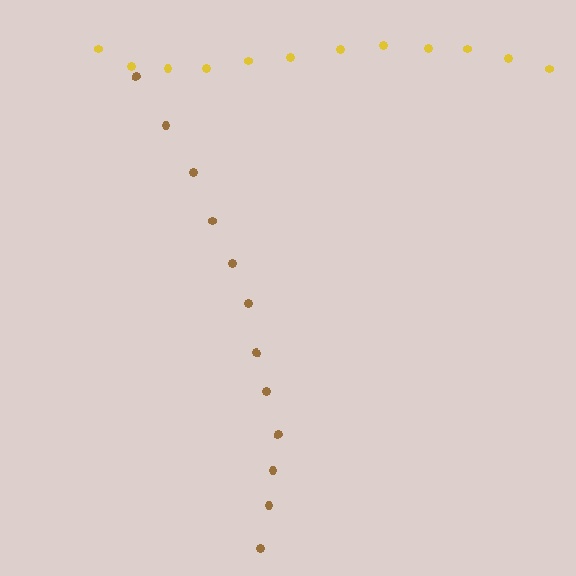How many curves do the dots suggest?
There are 2 distinct paths.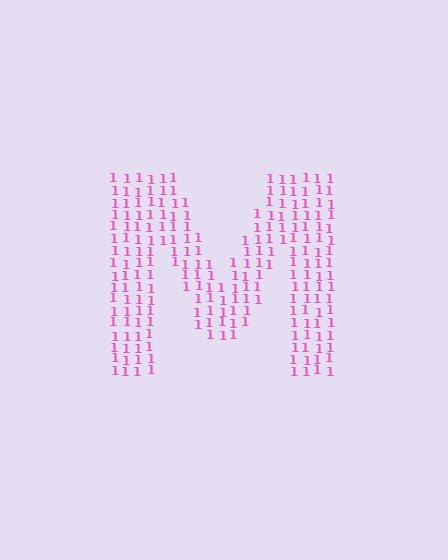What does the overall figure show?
The overall figure shows the letter M.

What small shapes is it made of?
It is made of small digit 1's.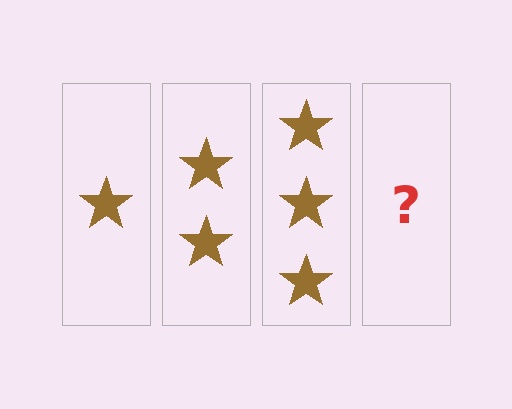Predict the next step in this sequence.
The next step is 4 stars.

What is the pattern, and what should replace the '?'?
The pattern is that each step adds one more star. The '?' should be 4 stars.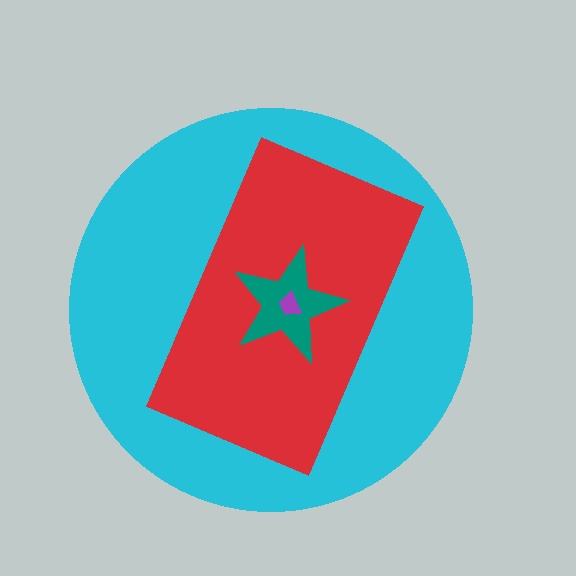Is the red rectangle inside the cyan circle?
Yes.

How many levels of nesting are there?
4.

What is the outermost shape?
The cyan circle.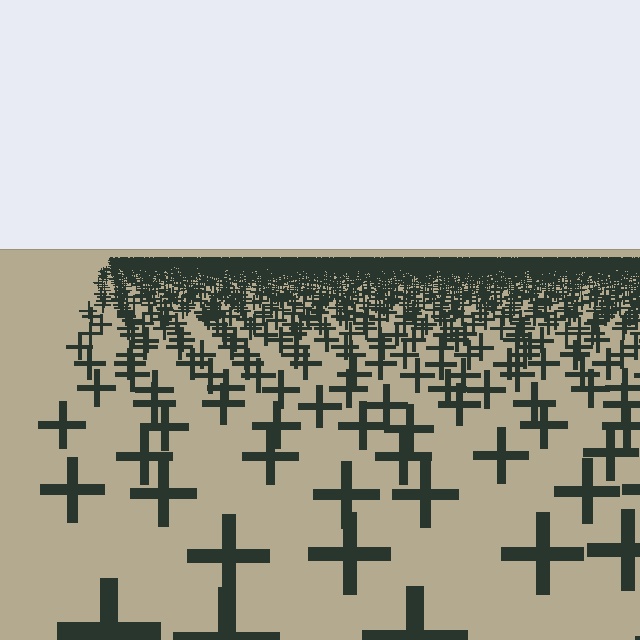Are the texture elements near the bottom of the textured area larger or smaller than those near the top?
Larger. Near the bottom, elements are closer to the viewer and appear at a bigger on-screen size.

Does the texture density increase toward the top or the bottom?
Density increases toward the top.